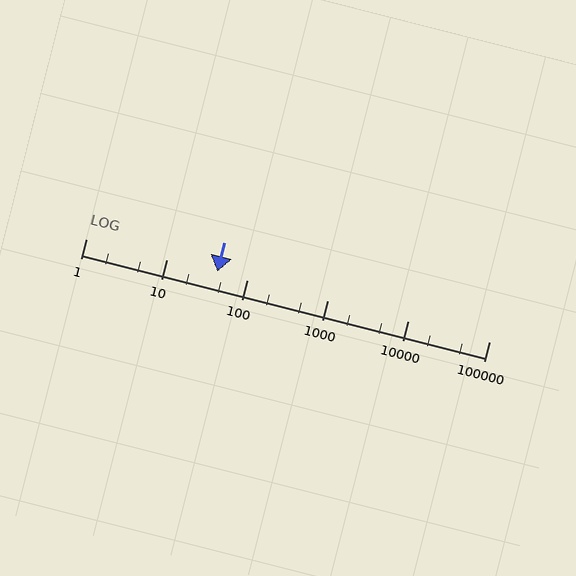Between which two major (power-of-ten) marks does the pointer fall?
The pointer is between 10 and 100.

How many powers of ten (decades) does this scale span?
The scale spans 5 decades, from 1 to 100000.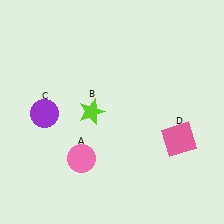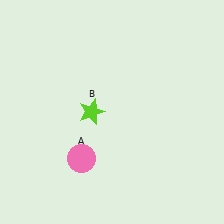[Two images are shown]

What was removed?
The purple circle (C), the pink square (D) were removed in Image 2.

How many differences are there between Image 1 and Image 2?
There are 2 differences between the two images.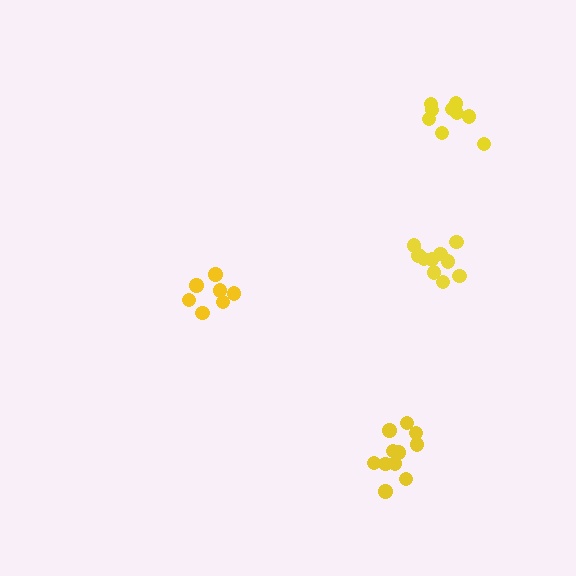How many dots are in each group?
Group 1: 11 dots, Group 2: 9 dots, Group 3: 11 dots, Group 4: 7 dots (38 total).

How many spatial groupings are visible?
There are 4 spatial groupings.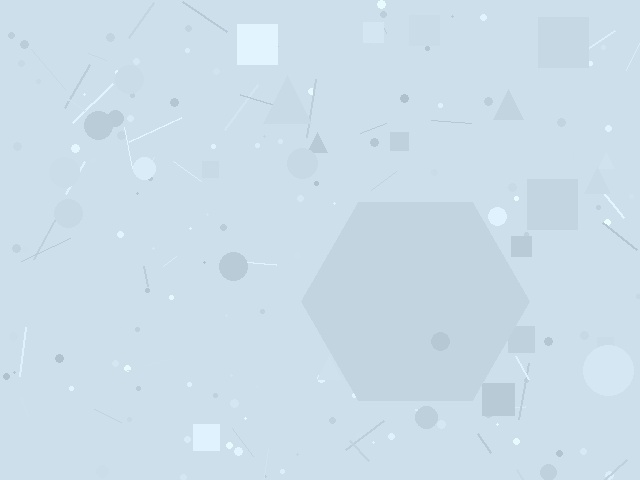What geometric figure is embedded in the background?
A hexagon is embedded in the background.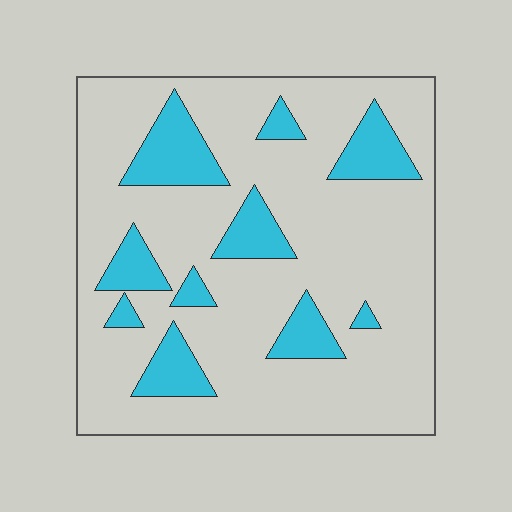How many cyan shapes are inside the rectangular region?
10.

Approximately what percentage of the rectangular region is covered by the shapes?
Approximately 20%.